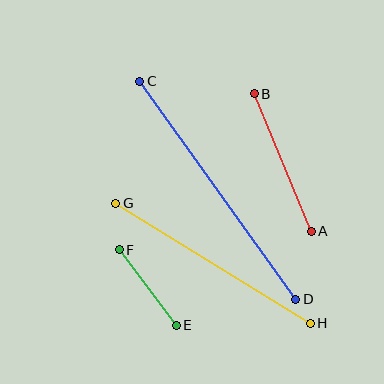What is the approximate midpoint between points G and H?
The midpoint is at approximately (213, 263) pixels.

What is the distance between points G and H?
The distance is approximately 228 pixels.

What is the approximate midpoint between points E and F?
The midpoint is at approximately (148, 287) pixels.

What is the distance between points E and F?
The distance is approximately 95 pixels.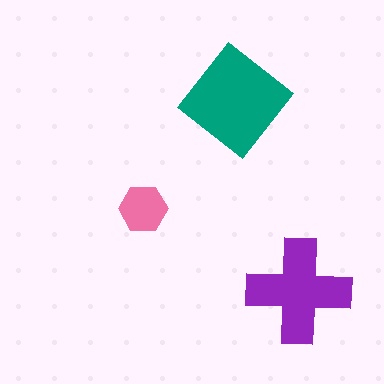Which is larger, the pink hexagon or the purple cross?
The purple cross.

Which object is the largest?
The teal diamond.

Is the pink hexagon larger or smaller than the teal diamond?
Smaller.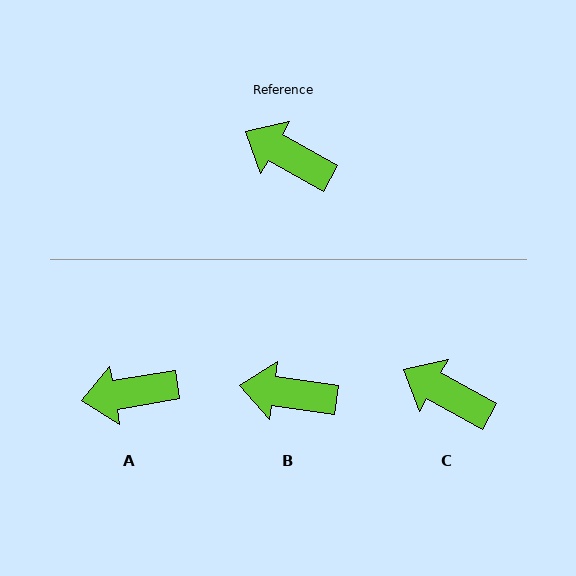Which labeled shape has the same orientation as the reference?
C.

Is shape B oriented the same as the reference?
No, it is off by about 21 degrees.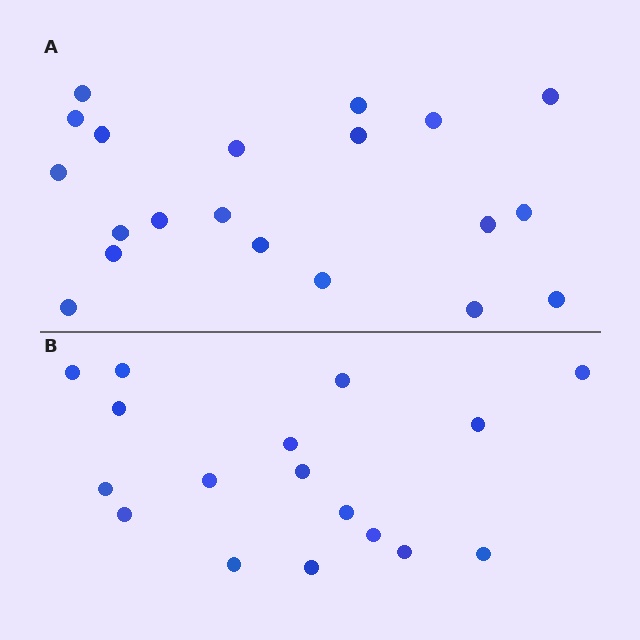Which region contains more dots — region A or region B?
Region A (the top region) has more dots.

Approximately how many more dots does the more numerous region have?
Region A has just a few more — roughly 2 or 3 more dots than region B.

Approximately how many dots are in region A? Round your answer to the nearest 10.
About 20 dots.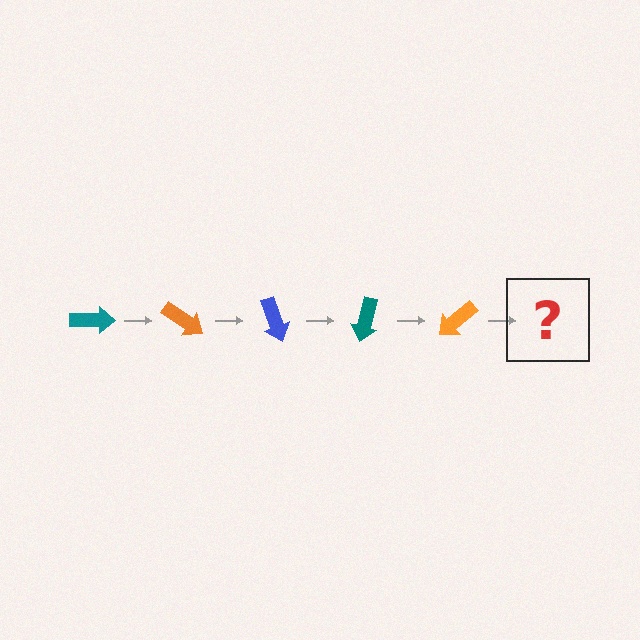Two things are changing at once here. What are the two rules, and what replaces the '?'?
The two rules are that it rotates 35 degrees each step and the color cycles through teal, orange, and blue. The '?' should be a blue arrow, rotated 175 degrees from the start.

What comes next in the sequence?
The next element should be a blue arrow, rotated 175 degrees from the start.